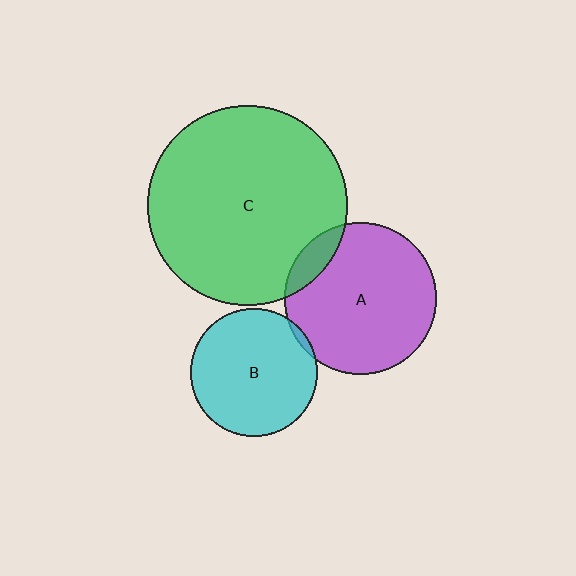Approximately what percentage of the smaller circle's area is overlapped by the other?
Approximately 10%.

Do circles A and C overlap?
Yes.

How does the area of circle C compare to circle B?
Approximately 2.4 times.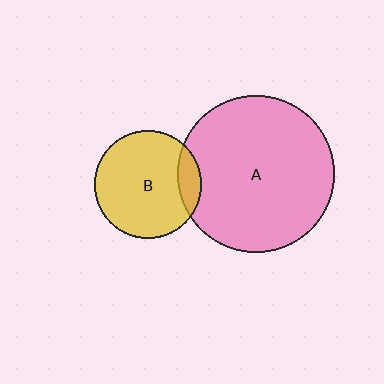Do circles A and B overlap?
Yes.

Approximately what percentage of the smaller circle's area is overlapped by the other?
Approximately 15%.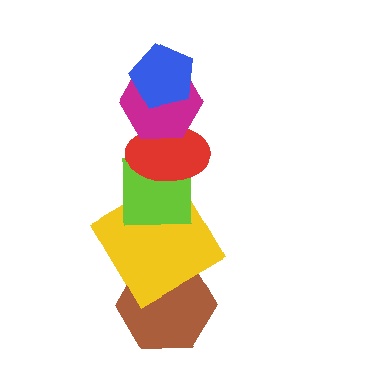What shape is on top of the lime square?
The red ellipse is on top of the lime square.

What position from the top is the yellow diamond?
The yellow diamond is 5th from the top.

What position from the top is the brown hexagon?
The brown hexagon is 6th from the top.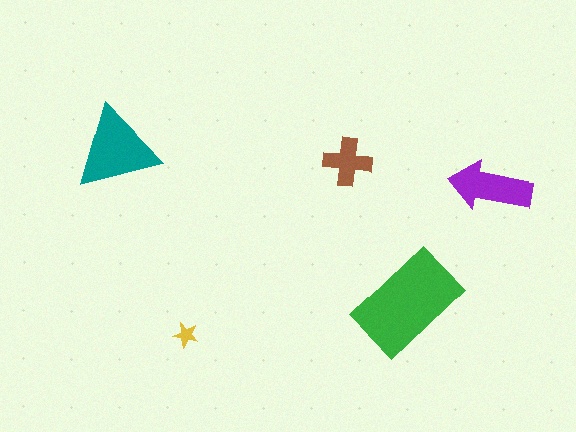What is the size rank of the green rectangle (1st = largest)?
1st.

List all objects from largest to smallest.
The green rectangle, the teal triangle, the purple arrow, the brown cross, the yellow star.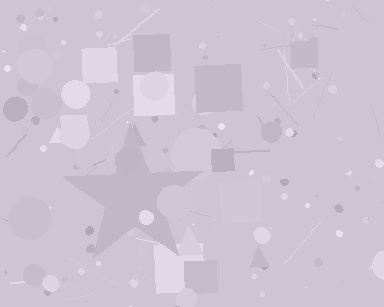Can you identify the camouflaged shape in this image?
The camouflaged shape is a star.